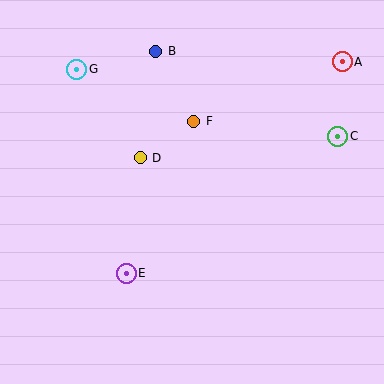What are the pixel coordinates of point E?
Point E is at (126, 273).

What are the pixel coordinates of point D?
Point D is at (140, 158).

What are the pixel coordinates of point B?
Point B is at (156, 51).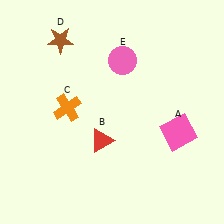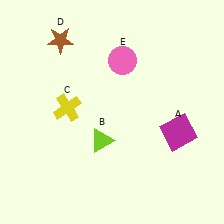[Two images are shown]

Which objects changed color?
A changed from pink to magenta. B changed from red to lime. C changed from orange to yellow.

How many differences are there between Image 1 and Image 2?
There are 3 differences between the two images.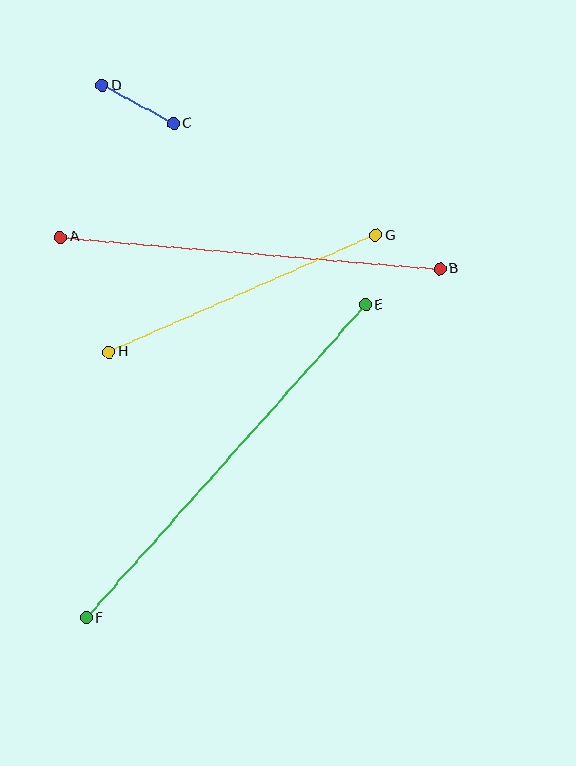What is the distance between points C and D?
The distance is approximately 81 pixels.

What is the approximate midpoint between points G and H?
The midpoint is at approximately (242, 294) pixels.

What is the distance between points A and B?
The distance is approximately 381 pixels.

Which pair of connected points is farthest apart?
Points E and F are farthest apart.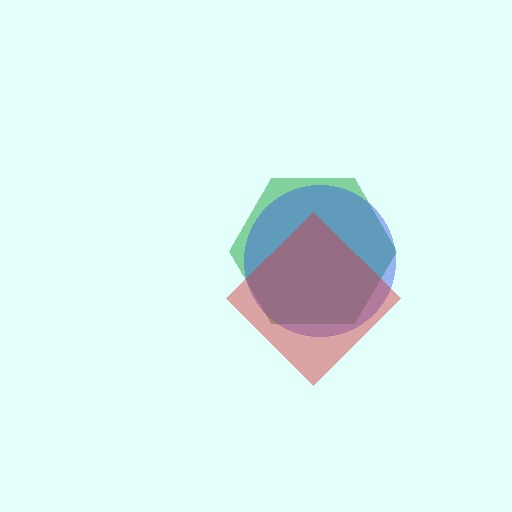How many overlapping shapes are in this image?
There are 3 overlapping shapes in the image.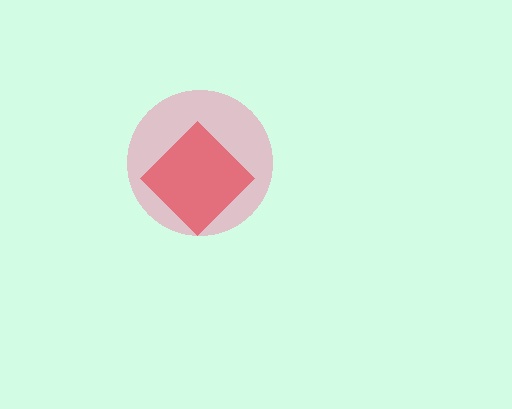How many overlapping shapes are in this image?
There are 2 overlapping shapes in the image.